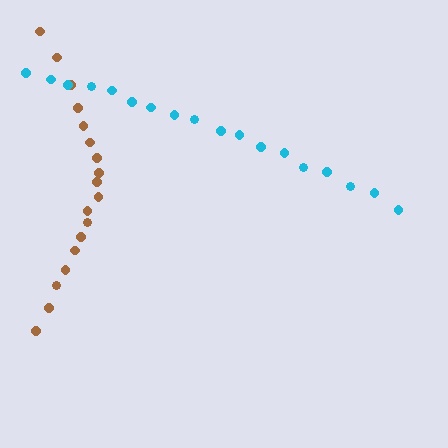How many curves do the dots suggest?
There are 2 distinct paths.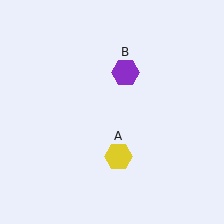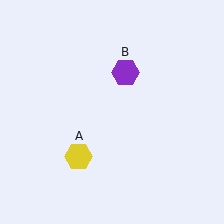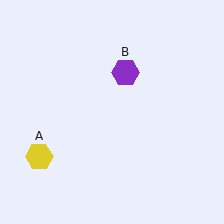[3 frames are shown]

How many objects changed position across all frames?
1 object changed position: yellow hexagon (object A).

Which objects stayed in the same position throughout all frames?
Purple hexagon (object B) remained stationary.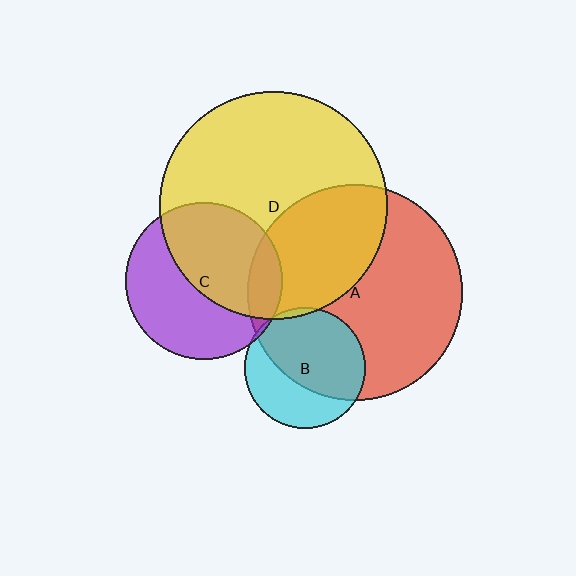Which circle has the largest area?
Circle D (yellow).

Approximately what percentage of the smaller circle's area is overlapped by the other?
Approximately 5%.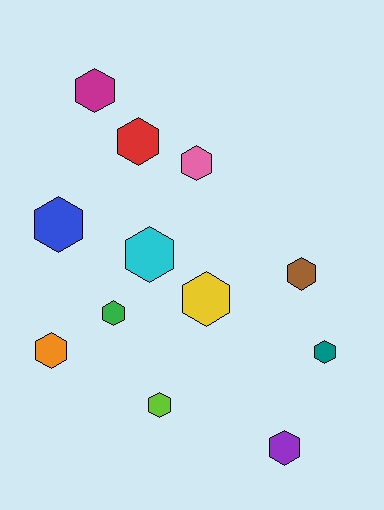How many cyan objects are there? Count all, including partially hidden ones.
There is 1 cyan object.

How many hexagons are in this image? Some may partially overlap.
There are 12 hexagons.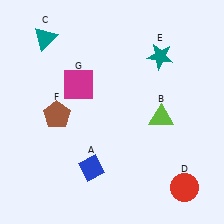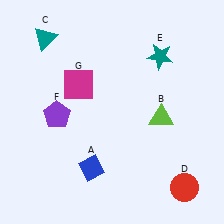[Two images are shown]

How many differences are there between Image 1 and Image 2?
There is 1 difference between the two images.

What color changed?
The pentagon (F) changed from brown in Image 1 to purple in Image 2.